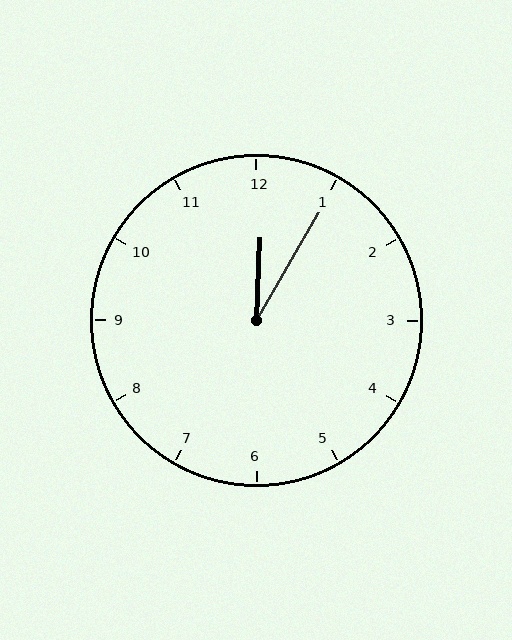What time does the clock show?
12:05.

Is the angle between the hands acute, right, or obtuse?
It is acute.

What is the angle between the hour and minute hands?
Approximately 28 degrees.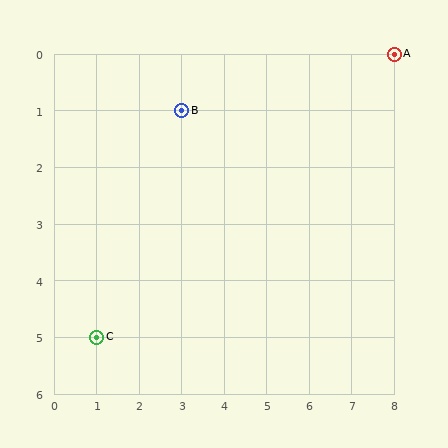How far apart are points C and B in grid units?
Points C and B are 2 columns and 4 rows apart (about 4.5 grid units diagonally).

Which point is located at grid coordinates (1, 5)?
Point C is at (1, 5).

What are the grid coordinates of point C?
Point C is at grid coordinates (1, 5).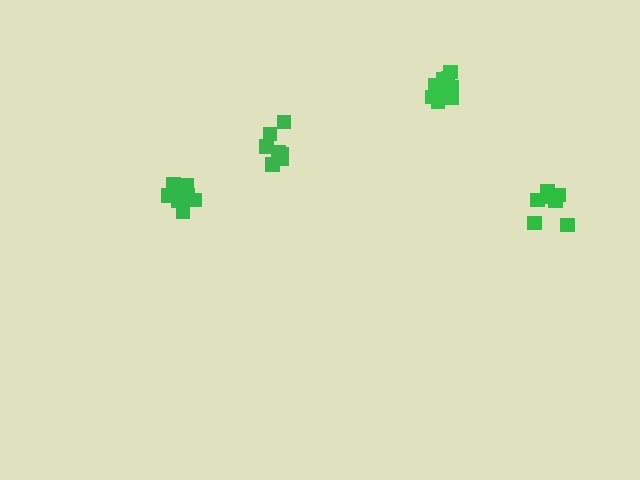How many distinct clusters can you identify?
There are 4 distinct clusters.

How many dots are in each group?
Group 1: 12 dots, Group 2: 11 dots, Group 3: 7 dots, Group 4: 9 dots (39 total).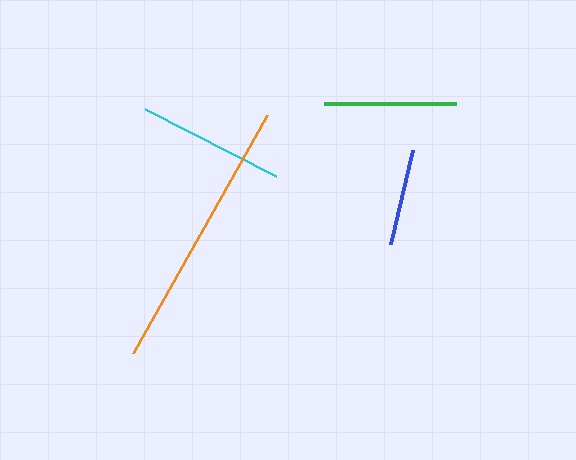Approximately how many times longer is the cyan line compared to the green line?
The cyan line is approximately 1.1 times the length of the green line.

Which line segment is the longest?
The orange line is the longest at approximately 273 pixels.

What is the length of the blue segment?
The blue segment is approximately 97 pixels long.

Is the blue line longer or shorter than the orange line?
The orange line is longer than the blue line.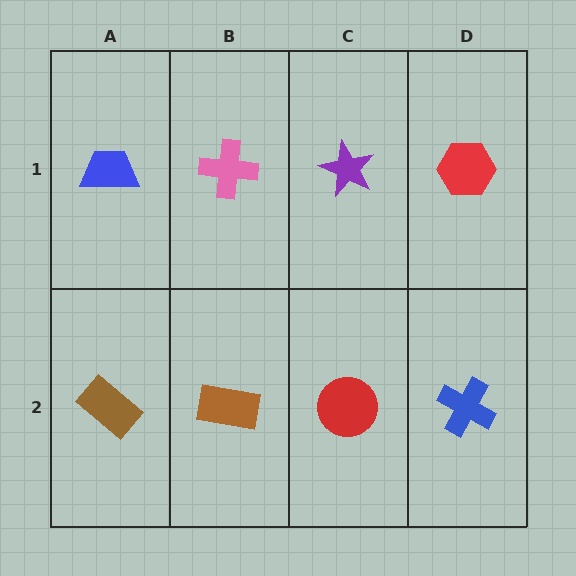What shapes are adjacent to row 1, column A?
A brown rectangle (row 2, column A), a pink cross (row 1, column B).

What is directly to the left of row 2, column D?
A red circle.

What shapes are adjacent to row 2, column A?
A blue trapezoid (row 1, column A), a brown rectangle (row 2, column B).